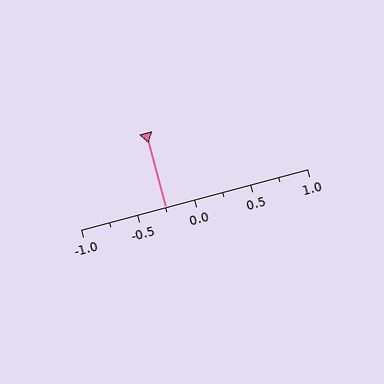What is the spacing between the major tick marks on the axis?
The major ticks are spaced 0.5 apart.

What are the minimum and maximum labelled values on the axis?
The axis runs from -1.0 to 1.0.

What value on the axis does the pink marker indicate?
The marker indicates approximately -0.25.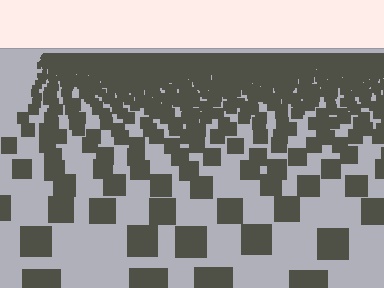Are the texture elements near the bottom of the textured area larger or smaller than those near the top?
Larger. Near the bottom, elements are closer to the viewer and appear at a bigger on-screen size.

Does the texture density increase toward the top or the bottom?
Density increases toward the top.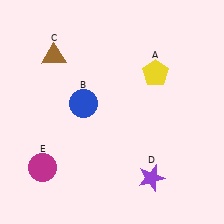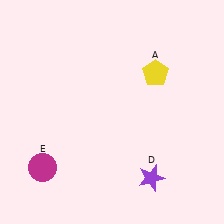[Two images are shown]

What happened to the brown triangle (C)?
The brown triangle (C) was removed in Image 2. It was in the top-left area of Image 1.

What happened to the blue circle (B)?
The blue circle (B) was removed in Image 2. It was in the top-left area of Image 1.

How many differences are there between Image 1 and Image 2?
There are 2 differences between the two images.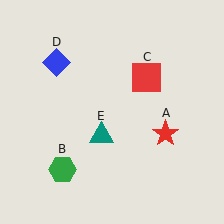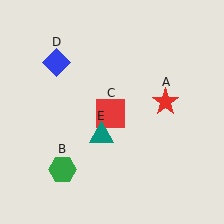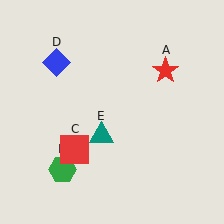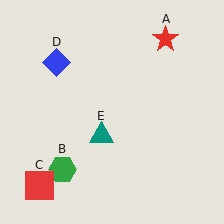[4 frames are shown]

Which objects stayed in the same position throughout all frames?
Green hexagon (object B) and blue diamond (object D) and teal triangle (object E) remained stationary.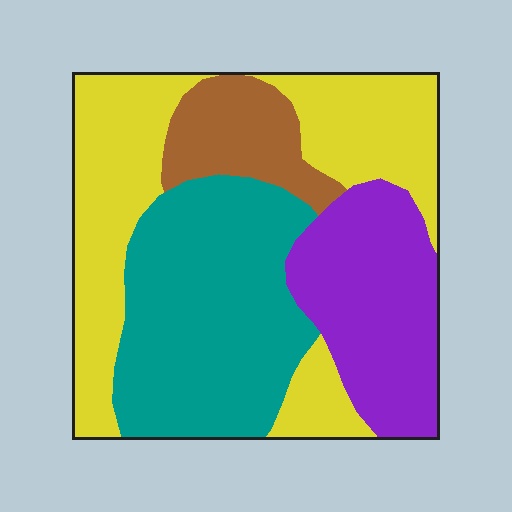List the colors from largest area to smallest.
From largest to smallest: yellow, teal, purple, brown.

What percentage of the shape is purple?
Purple covers 21% of the shape.